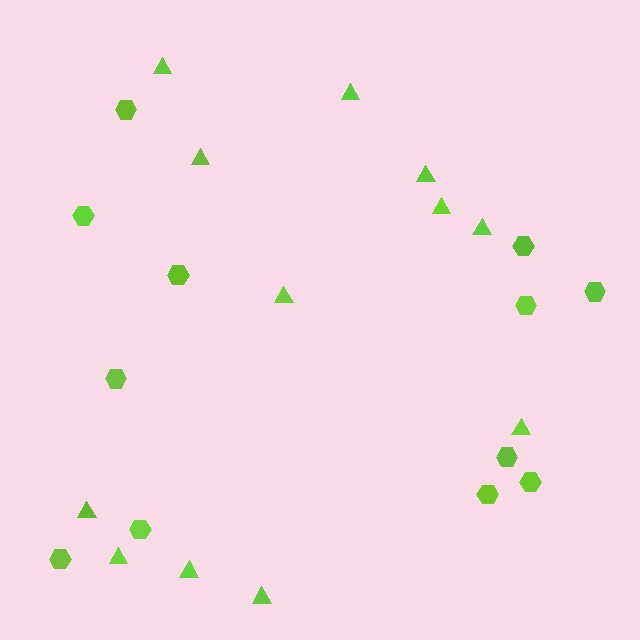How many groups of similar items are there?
There are 2 groups: one group of triangles (12) and one group of hexagons (12).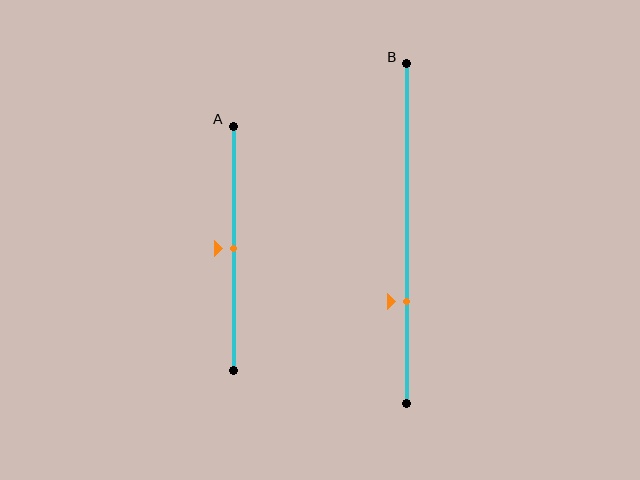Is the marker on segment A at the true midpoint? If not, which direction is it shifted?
Yes, the marker on segment A is at the true midpoint.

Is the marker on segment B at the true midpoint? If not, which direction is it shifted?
No, the marker on segment B is shifted downward by about 20% of the segment length.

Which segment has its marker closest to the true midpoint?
Segment A has its marker closest to the true midpoint.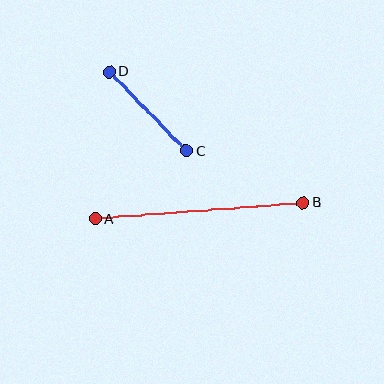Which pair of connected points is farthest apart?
Points A and B are farthest apart.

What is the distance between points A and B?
The distance is approximately 209 pixels.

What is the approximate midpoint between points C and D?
The midpoint is at approximately (148, 111) pixels.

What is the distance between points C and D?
The distance is approximately 110 pixels.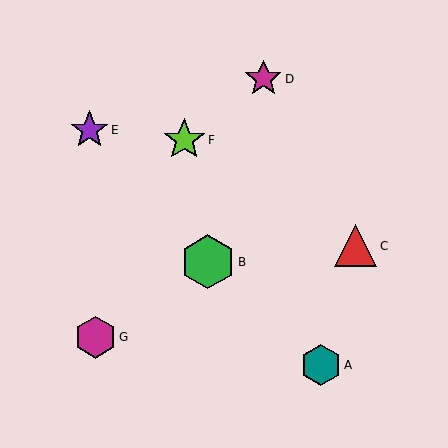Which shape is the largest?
The green hexagon (labeled B) is the largest.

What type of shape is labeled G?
Shape G is a magenta hexagon.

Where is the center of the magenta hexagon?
The center of the magenta hexagon is at (95, 337).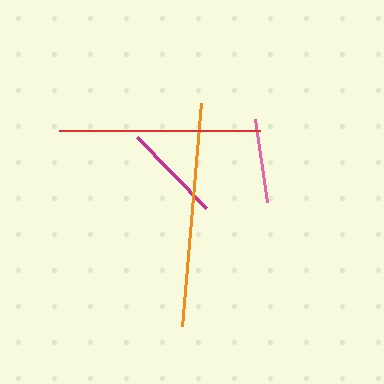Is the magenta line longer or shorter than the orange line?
The orange line is longer than the magenta line.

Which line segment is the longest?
The orange line is the longest at approximately 224 pixels.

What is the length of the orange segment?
The orange segment is approximately 224 pixels long.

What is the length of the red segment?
The red segment is approximately 201 pixels long.